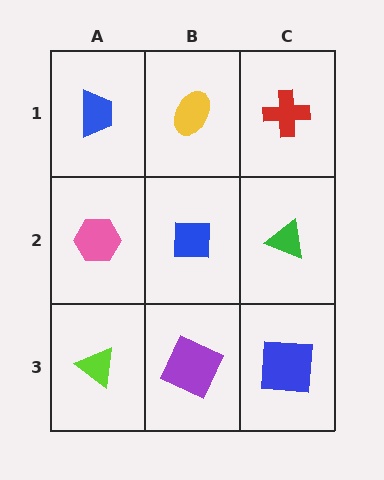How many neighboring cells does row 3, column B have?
3.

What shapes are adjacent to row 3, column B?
A blue square (row 2, column B), a lime triangle (row 3, column A), a blue square (row 3, column C).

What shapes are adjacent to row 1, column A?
A pink hexagon (row 2, column A), a yellow ellipse (row 1, column B).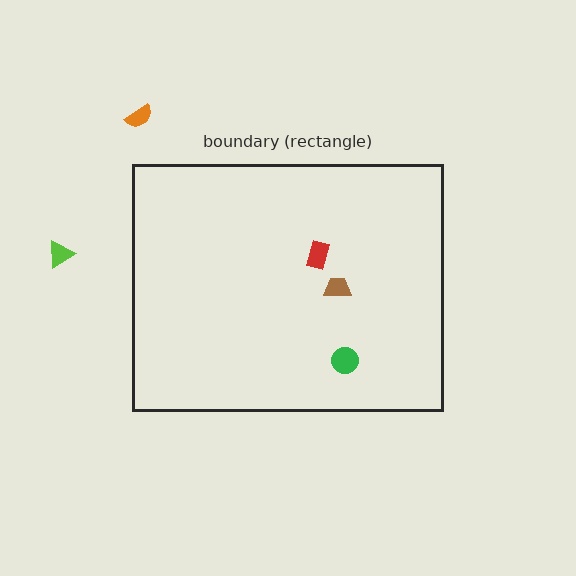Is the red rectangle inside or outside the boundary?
Inside.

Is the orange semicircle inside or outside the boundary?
Outside.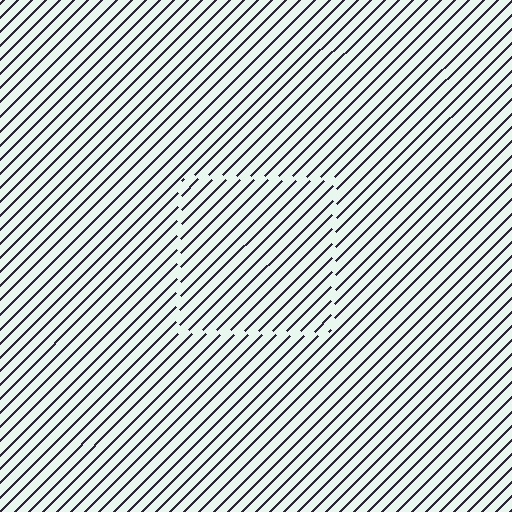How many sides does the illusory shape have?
4 sides — the line-ends trace a square.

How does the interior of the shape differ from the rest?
The interior of the shape contains the same grating, shifted by half a period — the contour is defined by the phase discontinuity where line-ends from the inner and outer gratings abut.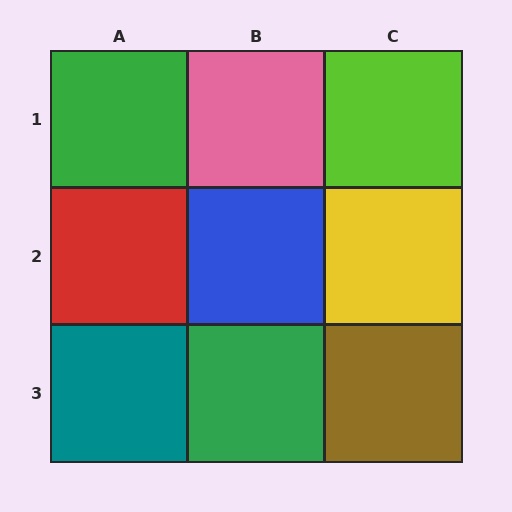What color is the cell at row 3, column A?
Teal.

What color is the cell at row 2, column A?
Red.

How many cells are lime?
1 cell is lime.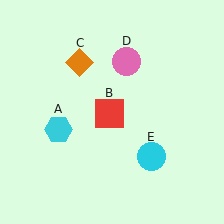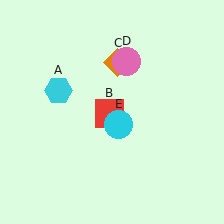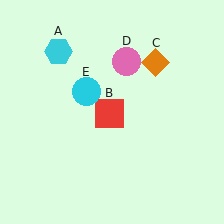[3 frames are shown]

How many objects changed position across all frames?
3 objects changed position: cyan hexagon (object A), orange diamond (object C), cyan circle (object E).